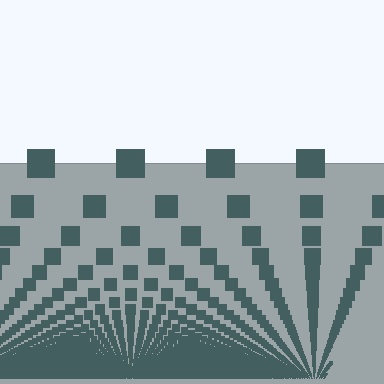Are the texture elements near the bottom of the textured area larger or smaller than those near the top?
Smaller. The gradient is inverted — elements near the bottom are smaller and denser.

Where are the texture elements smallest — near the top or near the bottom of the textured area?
Near the bottom.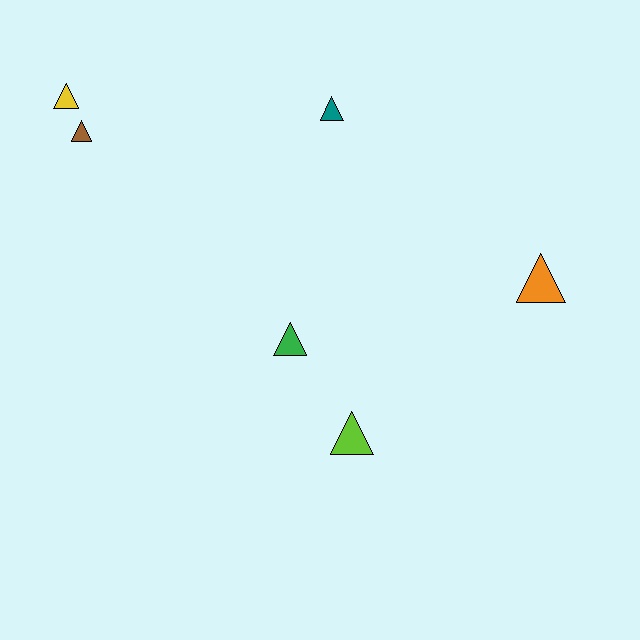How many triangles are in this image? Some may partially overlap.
There are 6 triangles.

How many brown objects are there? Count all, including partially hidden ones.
There is 1 brown object.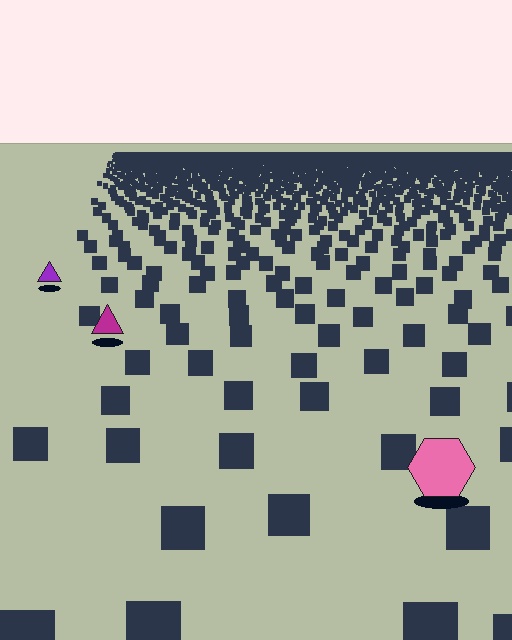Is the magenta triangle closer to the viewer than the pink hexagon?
No. The pink hexagon is closer — you can tell from the texture gradient: the ground texture is coarser near it.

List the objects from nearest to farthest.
From nearest to farthest: the pink hexagon, the magenta triangle, the purple triangle.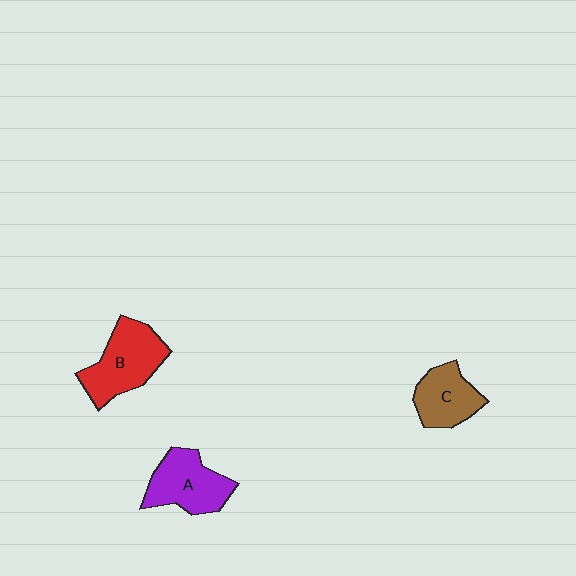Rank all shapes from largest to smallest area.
From largest to smallest: B (red), A (purple), C (brown).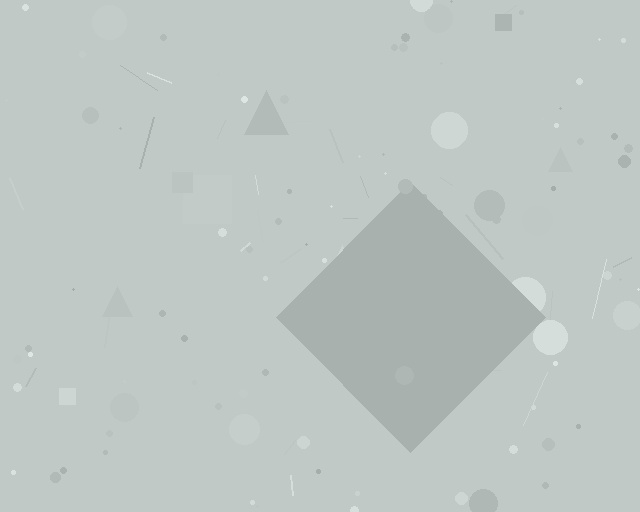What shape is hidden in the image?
A diamond is hidden in the image.